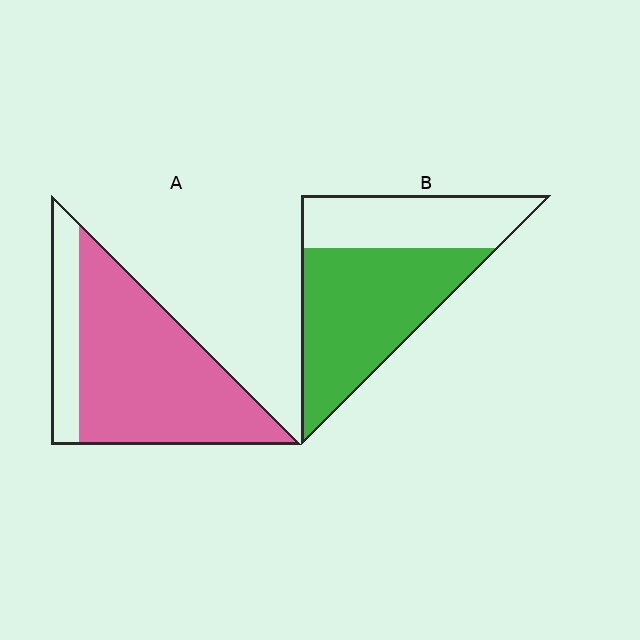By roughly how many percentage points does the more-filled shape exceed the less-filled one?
By roughly 15 percentage points (A over B).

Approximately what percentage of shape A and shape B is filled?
A is approximately 80% and B is approximately 60%.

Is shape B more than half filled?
Yes.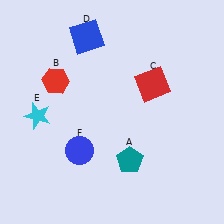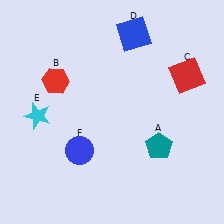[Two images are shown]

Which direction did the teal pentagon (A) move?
The teal pentagon (A) moved right.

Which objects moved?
The objects that moved are: the teal pentagon (A), the red square (C), the blue square (D).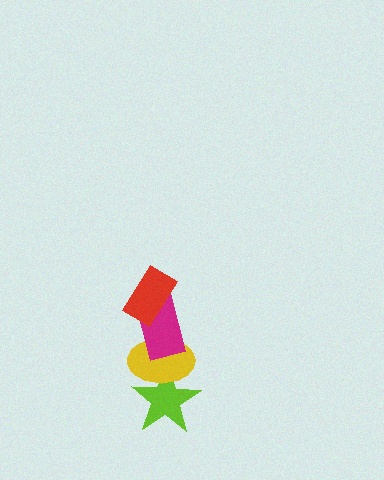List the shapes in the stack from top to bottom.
From top to bottom: the red rectangle, the magenta rectangle, the yellow ellipse, the lime star.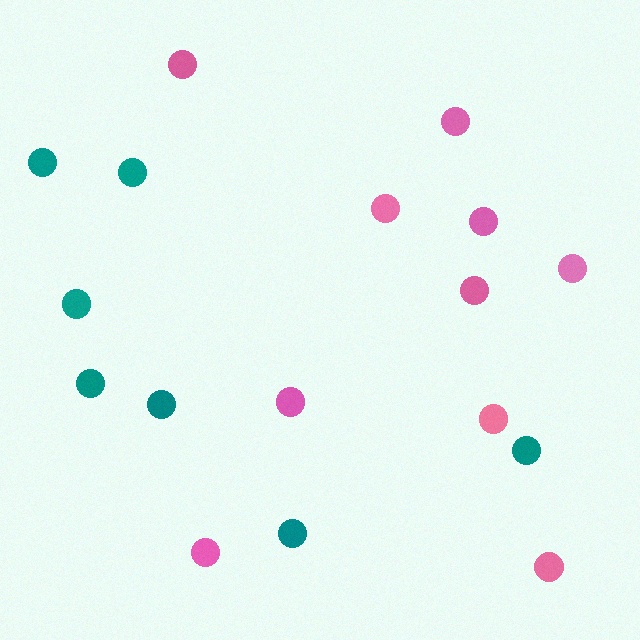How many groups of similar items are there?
There are 2 groups: one group of teal circles (7) and one group of pink circles (10).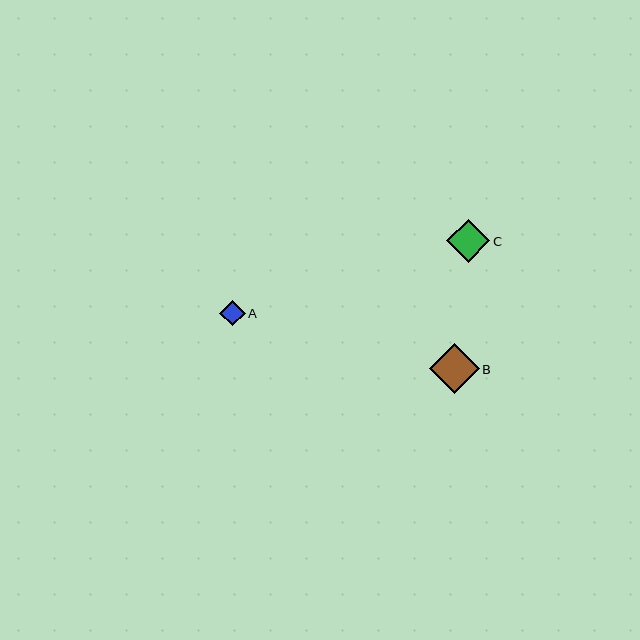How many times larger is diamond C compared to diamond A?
Diamond C is approximately 1.7 times the size of diamond A.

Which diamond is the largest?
Diamond B is the largest with a size of approximately 50 pixels.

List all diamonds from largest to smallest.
From largest to smallest: B, C, A.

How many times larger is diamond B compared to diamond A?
Diamond B is approximately 2.0 times the size of diamond A.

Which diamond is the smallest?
Diamond A is the smallest with a size of approximately 25 pixels.